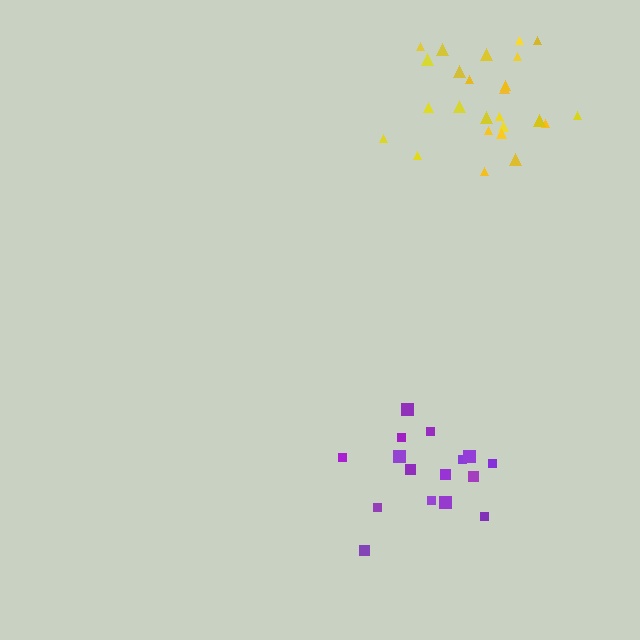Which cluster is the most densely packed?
Yellow.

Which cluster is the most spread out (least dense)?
Purple.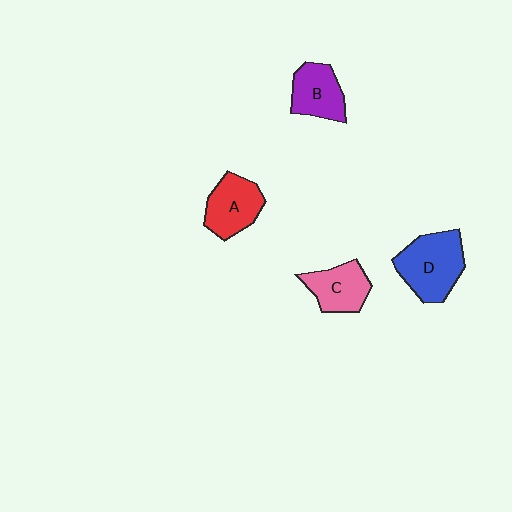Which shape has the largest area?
Shape D (blue).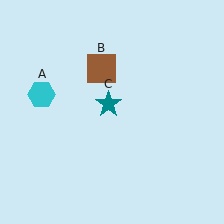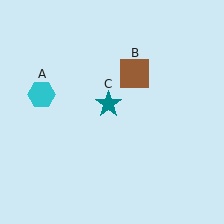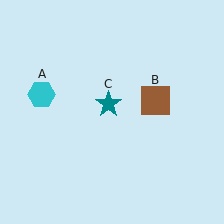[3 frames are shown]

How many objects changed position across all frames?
1 object changed position: brown square (object B).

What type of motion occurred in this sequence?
The brown square (object B) rotated clockwise around the center of the scene.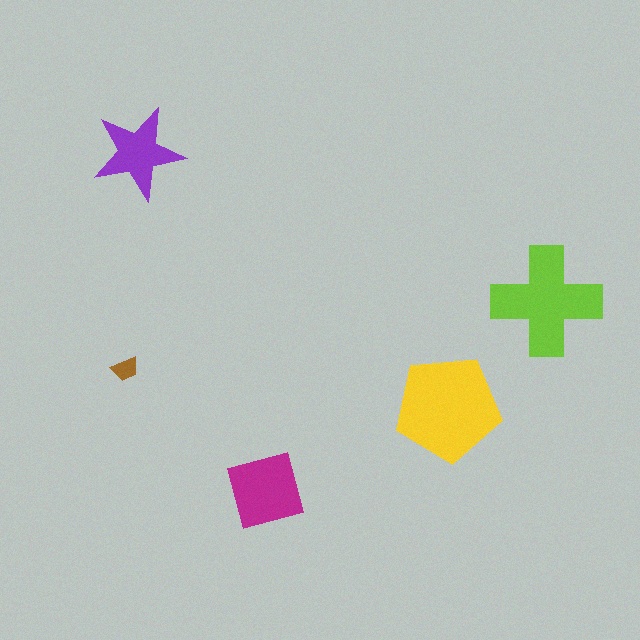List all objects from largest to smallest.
The yellow pentagon, the lime cross, the magenta square, the purple star, the brown trapezoid.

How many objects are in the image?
There are 5 objects in the image.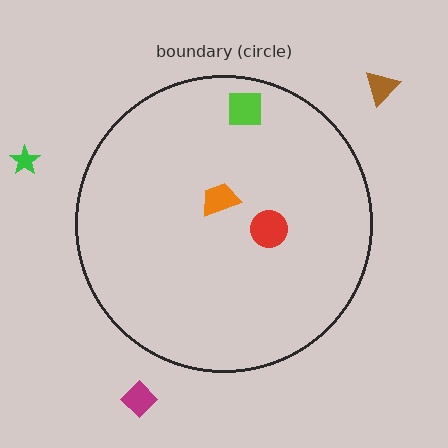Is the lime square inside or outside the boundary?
Inside.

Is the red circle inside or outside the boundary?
Inside.